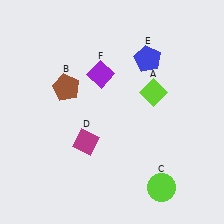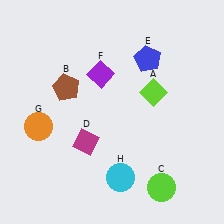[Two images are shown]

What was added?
An orange circle (G), a cyan circle (H) were added in Image 2.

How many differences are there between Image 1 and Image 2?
There are 2 differences between the two images.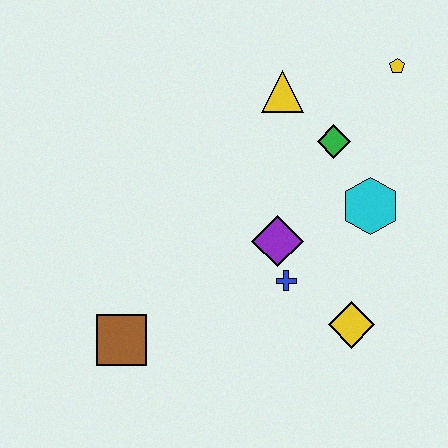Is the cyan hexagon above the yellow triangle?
No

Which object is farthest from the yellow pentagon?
The brown square is farthest from the yellow pentagon.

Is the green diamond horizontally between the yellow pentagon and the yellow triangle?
Yes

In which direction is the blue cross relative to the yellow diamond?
The blue cross is to the left of the yellow diamond.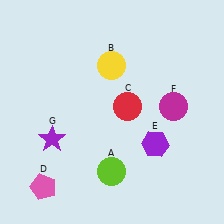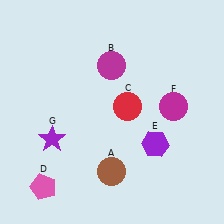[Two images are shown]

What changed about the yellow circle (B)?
In Image 1, B is yellow. In Image 2, it changed to magenta.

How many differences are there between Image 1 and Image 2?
There are 2 differences between the two images.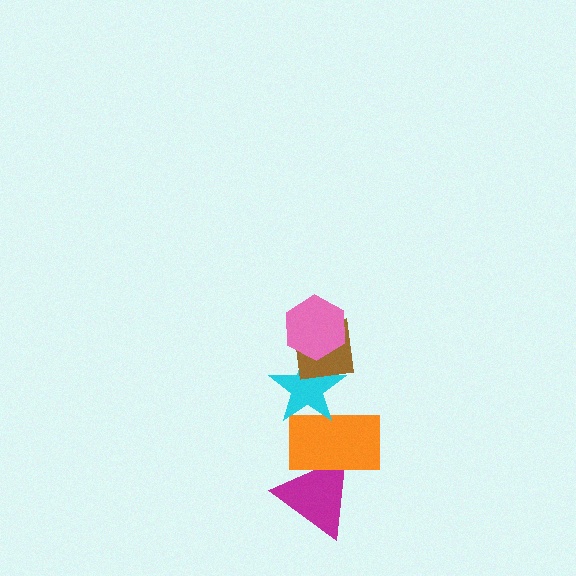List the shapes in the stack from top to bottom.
From top to bottom: the pink hexagon, the brown square, the cyan star, the orange rectangle, the magenta triangle.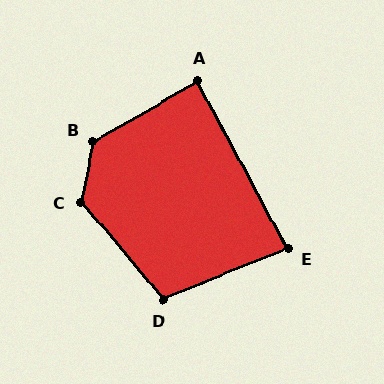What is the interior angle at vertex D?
Approximately 108 degrees (obtuse).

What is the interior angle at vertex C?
Approximately 129 degrees (obtuse).